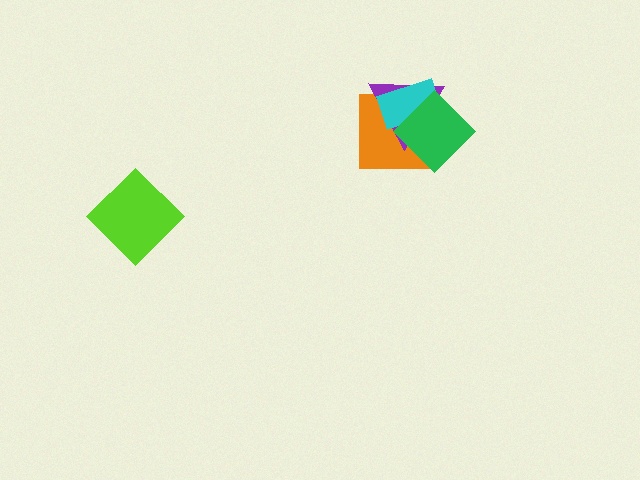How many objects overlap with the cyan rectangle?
3 objects overlap with the cyan rectangle.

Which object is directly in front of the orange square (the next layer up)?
The purple triangle is directly in front of the orange square.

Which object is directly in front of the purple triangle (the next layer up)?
The cyan rectangle is directly in front of the purple triangle.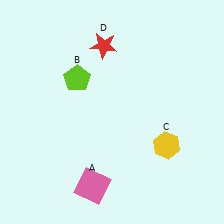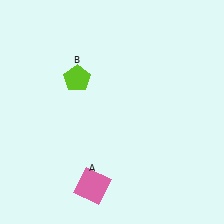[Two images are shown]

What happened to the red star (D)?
The red star (D) was removed in Image 2. It was in the top-left area of Image 1.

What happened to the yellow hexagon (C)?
The yellow hexagon (C) was removed in Image 2. It was in the bottom-right area of Image 1.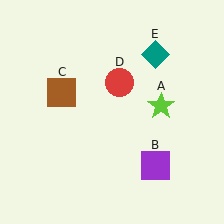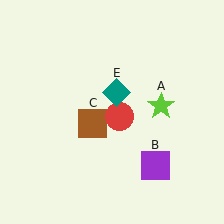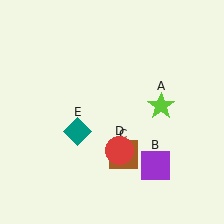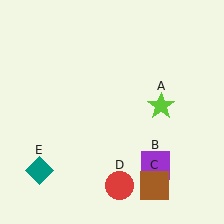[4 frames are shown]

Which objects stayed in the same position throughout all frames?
Lime star (object A) and purple square (object B) remained stationary.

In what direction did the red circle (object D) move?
The red circle (object D) moved down.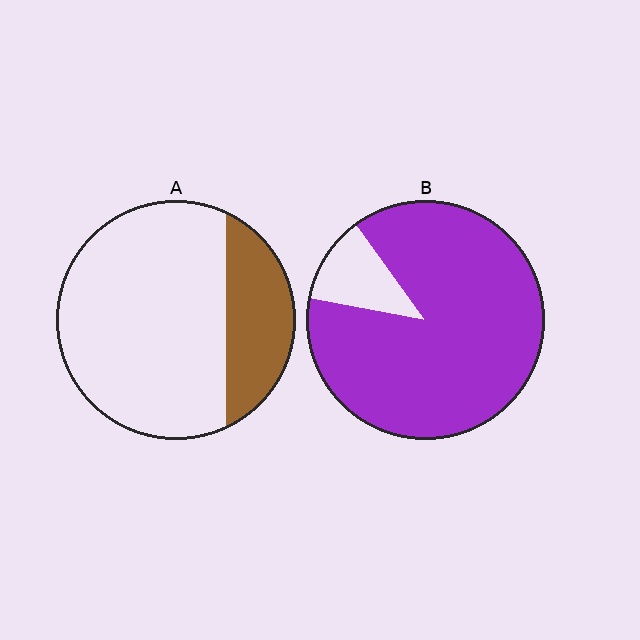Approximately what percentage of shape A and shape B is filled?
A is approximately 25% and B is approximately 90%.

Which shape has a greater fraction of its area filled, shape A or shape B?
Shape B.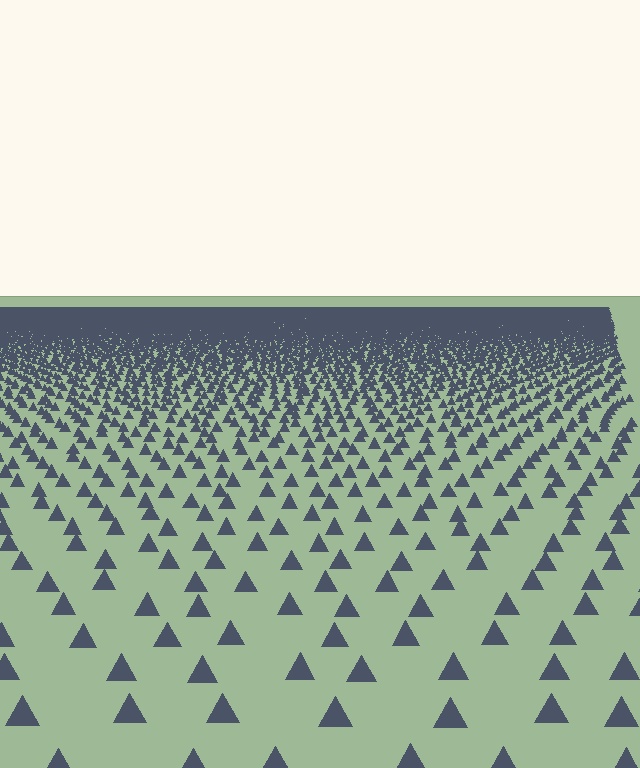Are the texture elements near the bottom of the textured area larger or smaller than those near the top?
Larger. Near the bottom, elements are closer to the viewer and appear at a bigger on-screen size.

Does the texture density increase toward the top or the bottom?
Density increases toward the top.